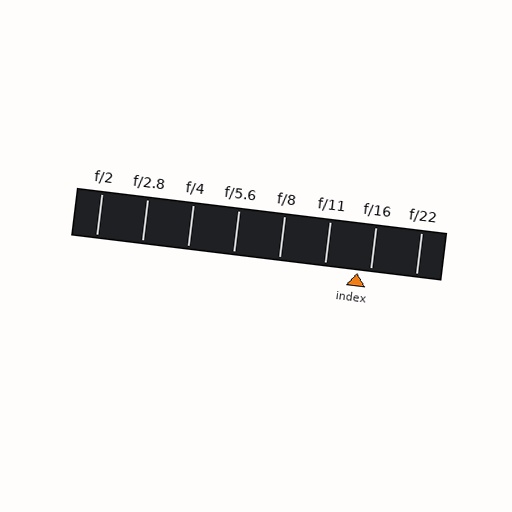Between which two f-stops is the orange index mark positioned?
The index mark is between f/11 and f/16.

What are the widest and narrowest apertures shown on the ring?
The widest aperture shown is f/2 and the narrowest is f/22.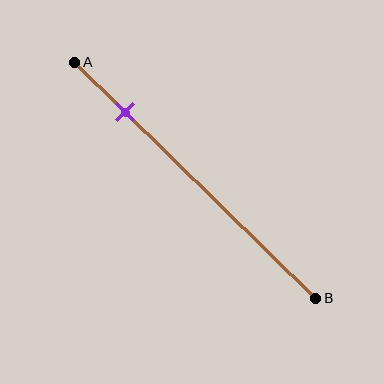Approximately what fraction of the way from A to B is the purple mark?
The purple mark is approximately 20% of the way from A to B.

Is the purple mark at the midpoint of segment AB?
No, the mark is at about 20% from A, not at the 50% midpoint.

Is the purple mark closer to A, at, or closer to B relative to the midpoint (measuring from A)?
The purple mark is closer to point A than the midpoint of segment AB.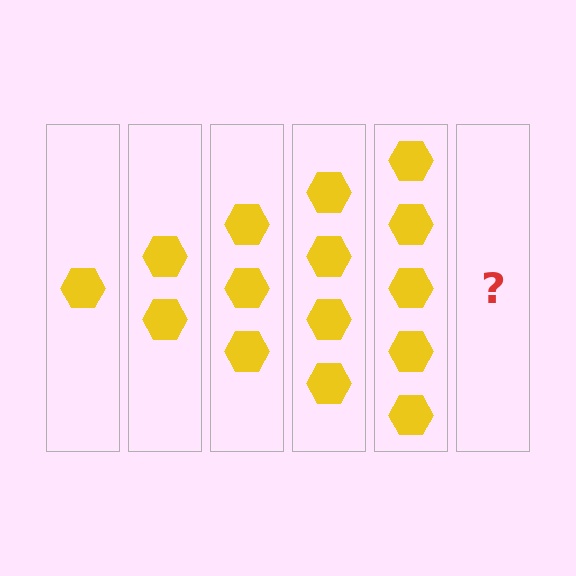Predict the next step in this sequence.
The next step is 6 hexagons.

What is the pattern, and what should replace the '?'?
The pattern is that each step adds one more hexagon. The '?' should be 6 hexagons.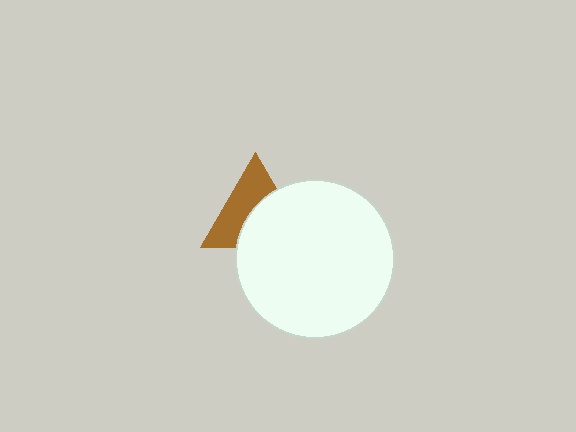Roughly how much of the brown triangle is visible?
About half of it is visible (roughly 51%).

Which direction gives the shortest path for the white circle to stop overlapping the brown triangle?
Moving toward the lower-right gives the shortest separation.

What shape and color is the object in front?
The object in front is a white circle.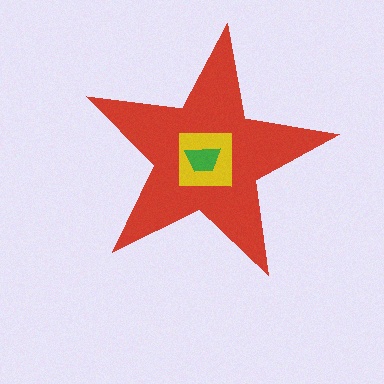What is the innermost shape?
The green trapezoid.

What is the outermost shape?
The red star.